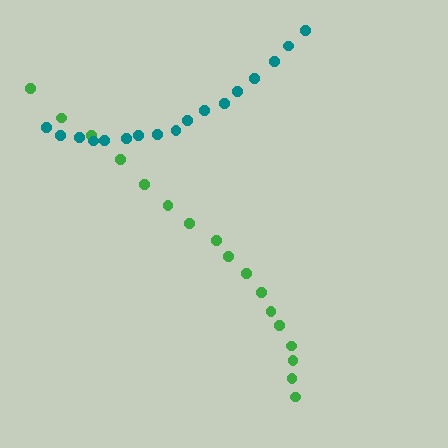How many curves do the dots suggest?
There are 2 distinct paths.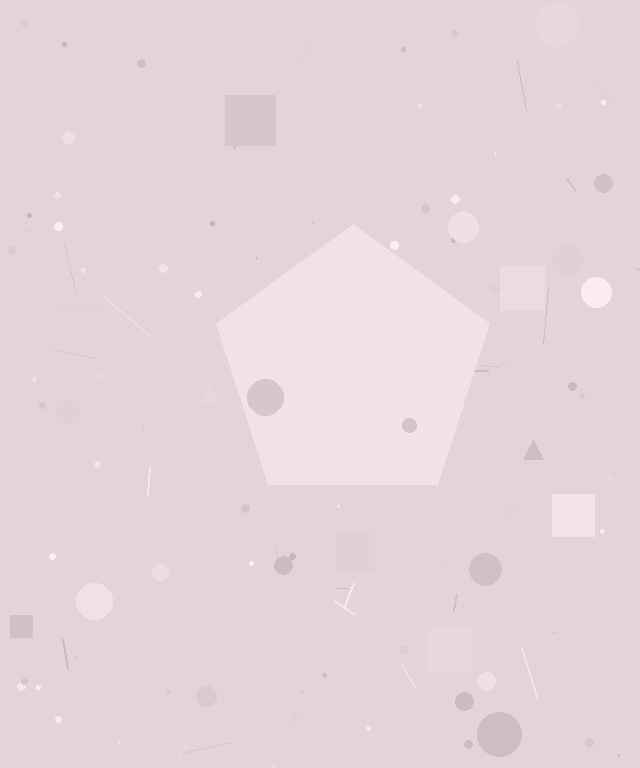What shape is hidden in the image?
A pentagon is hidden in the image.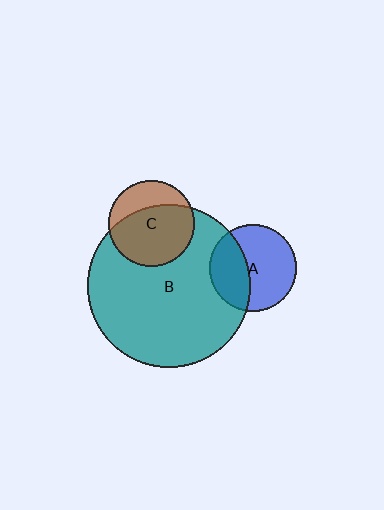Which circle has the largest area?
Circle B (teal).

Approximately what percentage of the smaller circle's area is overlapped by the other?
Approximately 35%.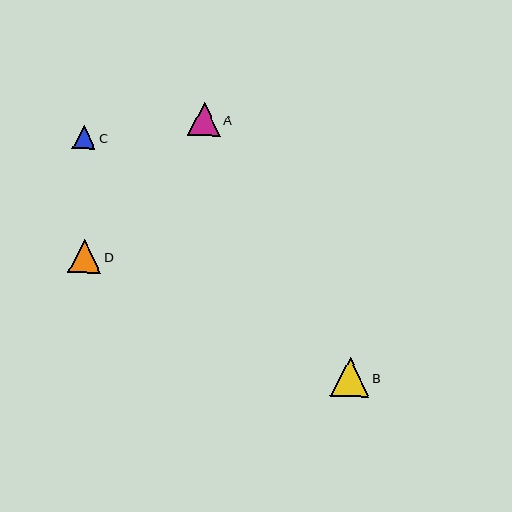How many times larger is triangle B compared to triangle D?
Triangle B is approximately 1.2 times the size of triangle D.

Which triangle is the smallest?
Triangle C is the smallest with a size of approximately 23 pixels.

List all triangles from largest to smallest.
From largest to smallest: B, A, D, C.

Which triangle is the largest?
Triangle B is the largest with a size of approximately 39 pixels.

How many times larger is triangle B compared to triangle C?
Triangle B is approximately 1.7 times the size of triangle C.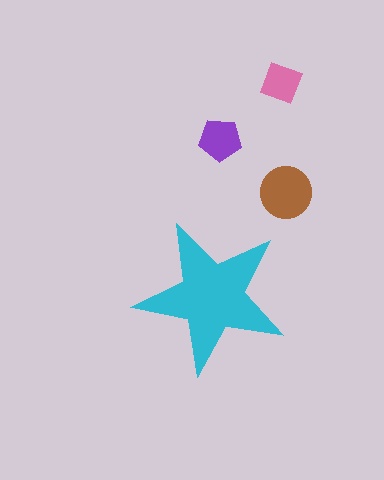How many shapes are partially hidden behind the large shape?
0 shapes are partially hidden.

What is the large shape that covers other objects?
A cyan star.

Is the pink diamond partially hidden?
No, the pink diamond is fully visible.